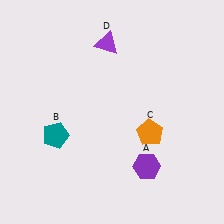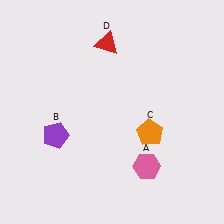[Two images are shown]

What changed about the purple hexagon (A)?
In Image 1, A is purple. In Image 2, it changed to pink.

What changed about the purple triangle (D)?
In Image 1, D is purple. In Image 2, it changed to red.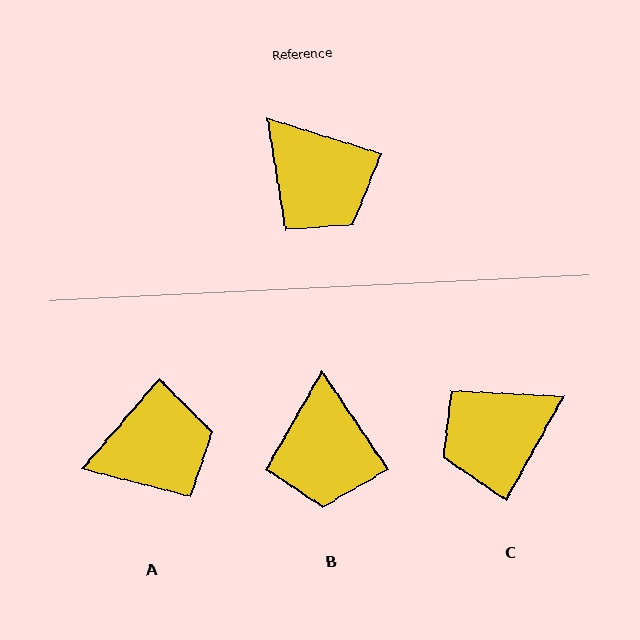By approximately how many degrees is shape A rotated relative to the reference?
Approximately 67 degrees counter-clockwise.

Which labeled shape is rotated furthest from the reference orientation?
C, about 102 degrees away.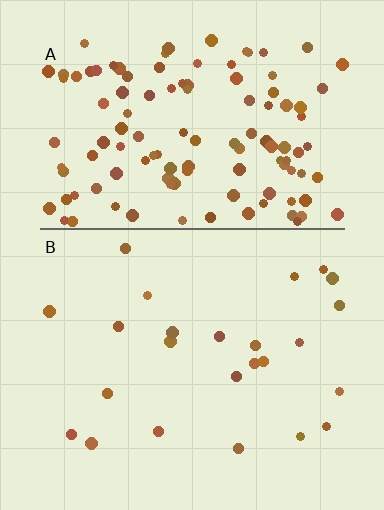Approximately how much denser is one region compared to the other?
Approximately 5.1× — region A over region B.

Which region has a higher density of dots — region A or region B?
A (the top).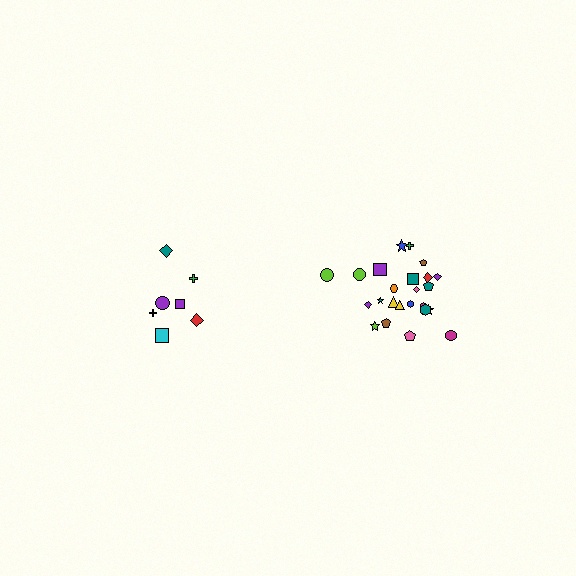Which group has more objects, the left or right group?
The right group.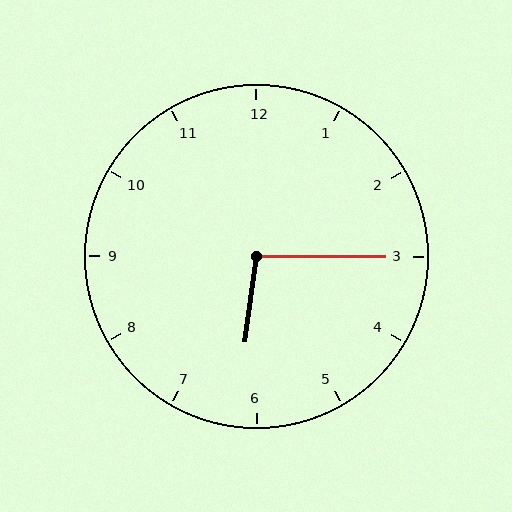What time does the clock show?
6:15.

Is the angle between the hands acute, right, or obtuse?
It is obtuse.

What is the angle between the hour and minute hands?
Approximately 98 degrees.